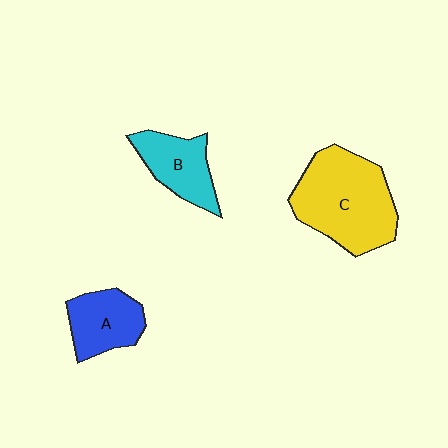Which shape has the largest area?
Shape C (yellow).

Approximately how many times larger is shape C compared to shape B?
Approximately 1.9 times.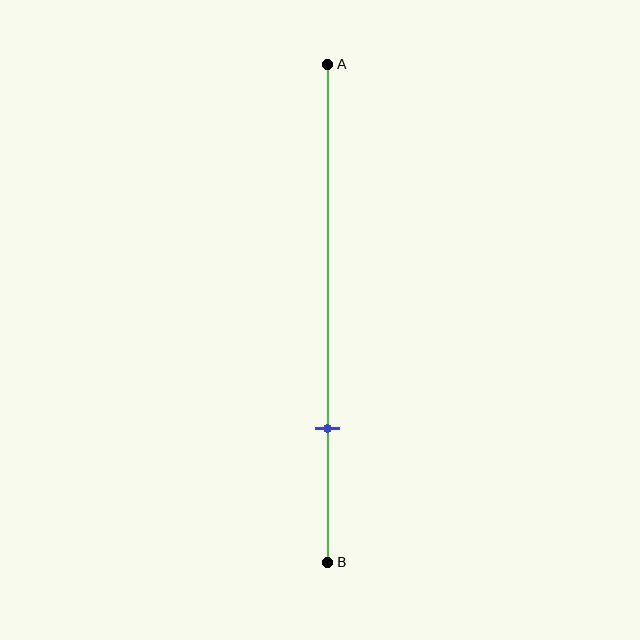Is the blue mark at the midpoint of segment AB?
No, the mark is at about 75% from A, not at the 50% midpoint.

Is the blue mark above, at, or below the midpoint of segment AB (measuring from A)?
The blue mark is below the midpoint of segment AB.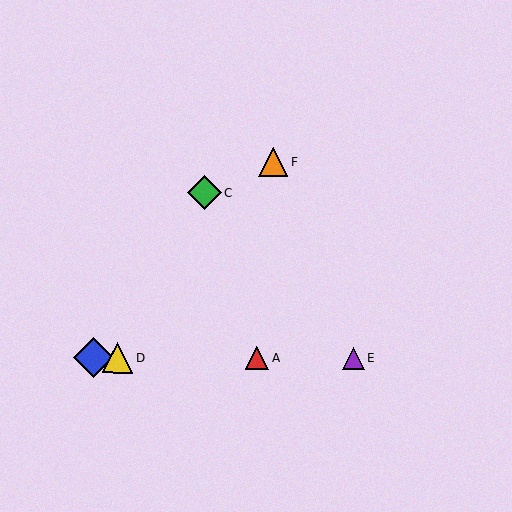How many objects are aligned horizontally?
4 objects (A, B, D, E) are aligned horizontally.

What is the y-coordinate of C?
Object C is at y≈193.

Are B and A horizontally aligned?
Yes, both are at y≈357.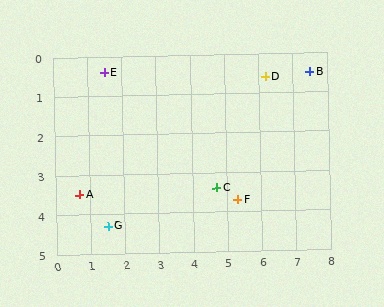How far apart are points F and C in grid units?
Points F and C are about 0.7 grid units apart.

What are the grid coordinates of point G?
Point G is at approximately (1.5, 4.3).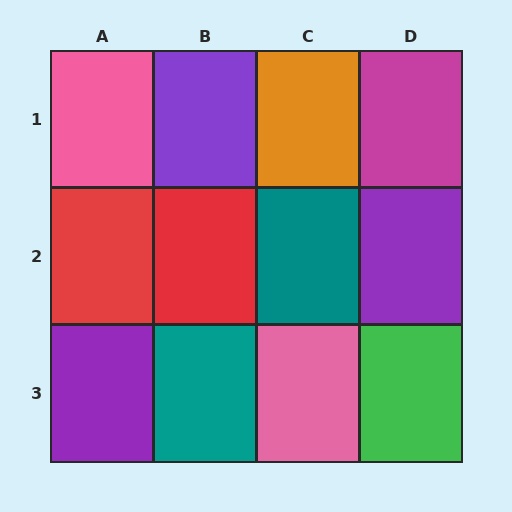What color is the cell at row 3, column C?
Pink.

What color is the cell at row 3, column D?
Green.